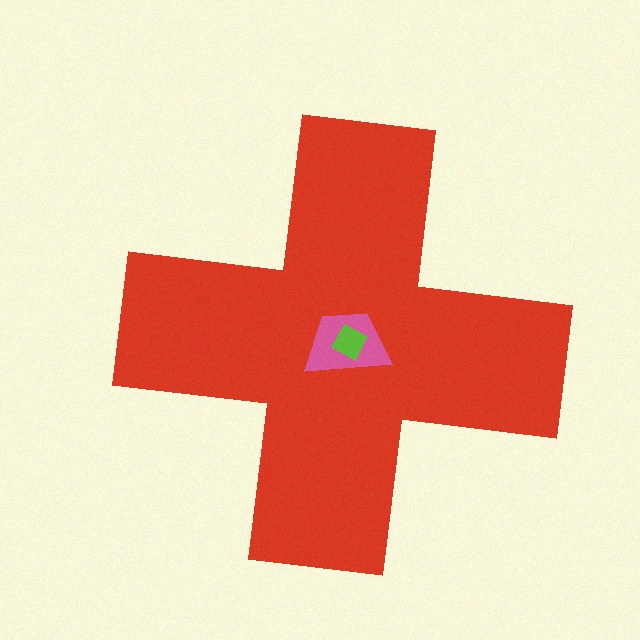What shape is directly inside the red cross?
The pink trapezoid.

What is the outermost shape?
The red cross.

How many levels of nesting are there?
3.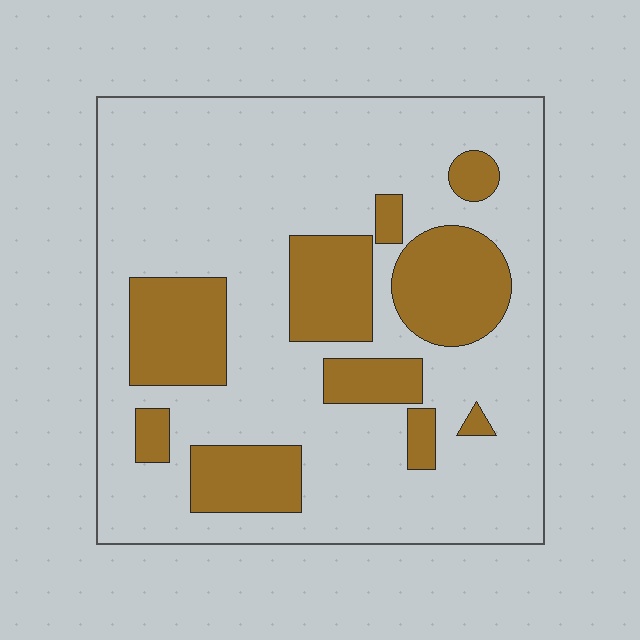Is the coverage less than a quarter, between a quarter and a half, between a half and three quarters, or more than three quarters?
Between a quarter and a half.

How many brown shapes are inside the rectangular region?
10.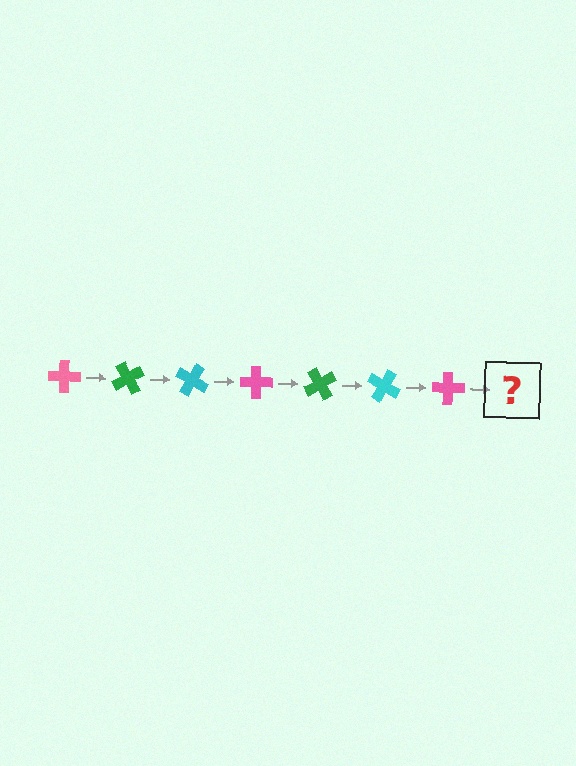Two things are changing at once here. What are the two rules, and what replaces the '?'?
The two rules are that it rotates 60 degrees each step and the color cycles through pink, green, and cyan. The '?' should be a green cross, rotated 420 degrees from the start.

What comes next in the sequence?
The next element should be a green cross, rotated 420 degrees from the start.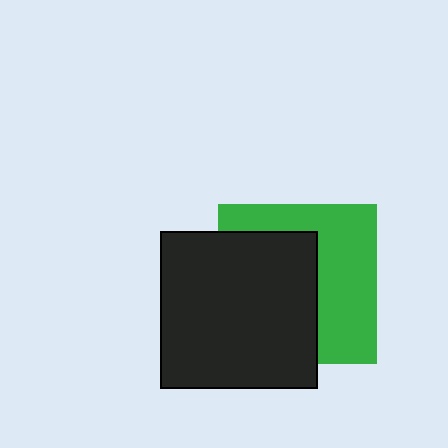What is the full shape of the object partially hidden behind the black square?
The partially hidden object is a green square.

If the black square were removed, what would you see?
You would see the complete green square.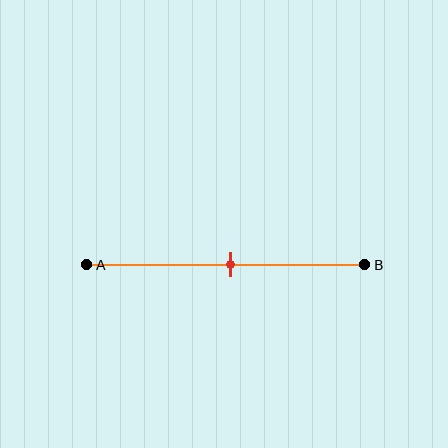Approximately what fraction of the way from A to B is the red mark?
The red mark is approximately 50% of the way from A to B.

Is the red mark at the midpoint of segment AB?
Yes, the mark is approximately at the midpoint.